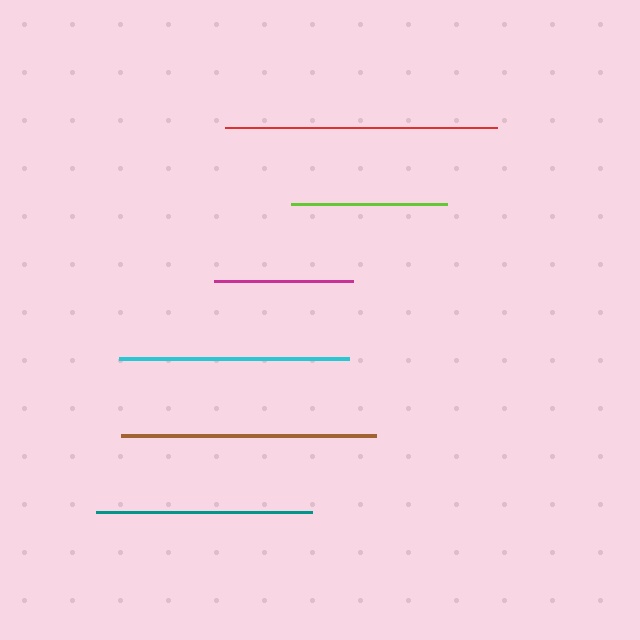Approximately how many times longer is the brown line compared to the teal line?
The brown line is approximately 1.2 times the length of the teal line.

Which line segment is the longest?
The red line is the longest at approximately 272 pixels.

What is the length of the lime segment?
The lime segment is approximately 156 pixels long.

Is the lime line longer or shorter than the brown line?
The brown line is longer than the lime line.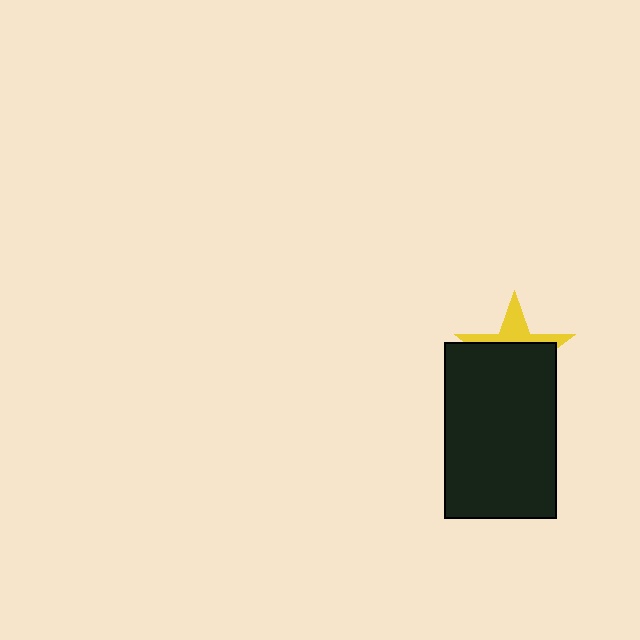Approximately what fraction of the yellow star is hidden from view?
Roughly 67% of the yellow star is hidden behind the black rectangle.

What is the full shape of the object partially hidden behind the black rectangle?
The partially hidden object is a yellow star.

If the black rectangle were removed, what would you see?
You would see the complete yellow star.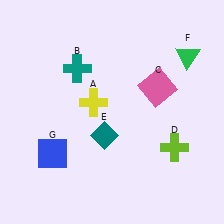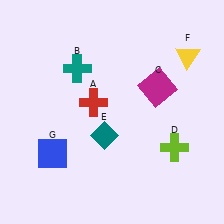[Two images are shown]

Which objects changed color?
A changed from yellow to red. C changed from pink to magenta. F changed from green to yellow.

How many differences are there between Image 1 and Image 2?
There are 3 differences between the two images.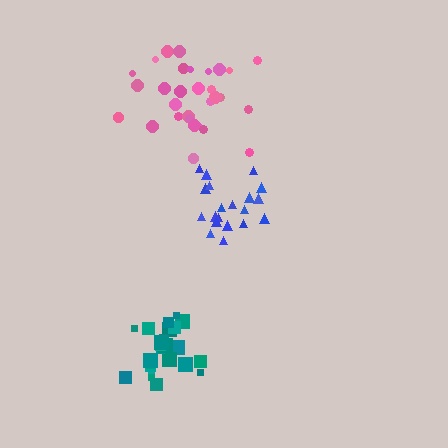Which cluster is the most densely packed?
Teal.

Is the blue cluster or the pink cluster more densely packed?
Blue.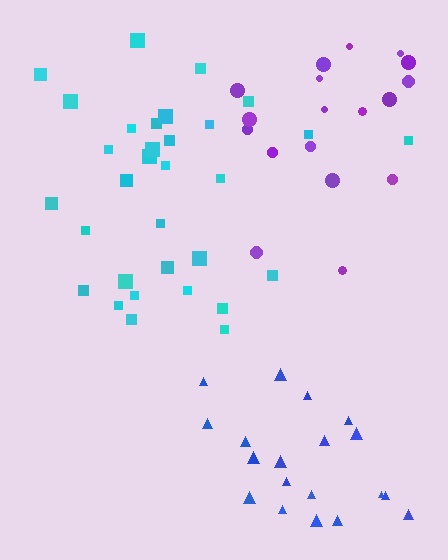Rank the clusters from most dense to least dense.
blue, cyan, purple.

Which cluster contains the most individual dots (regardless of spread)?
Cyan (32).